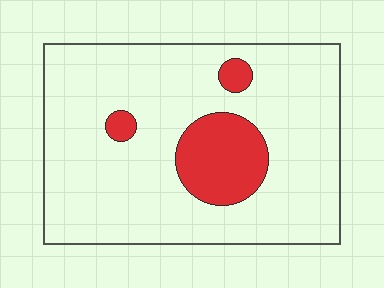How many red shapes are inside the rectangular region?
3.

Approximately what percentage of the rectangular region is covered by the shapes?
Approximately 15%.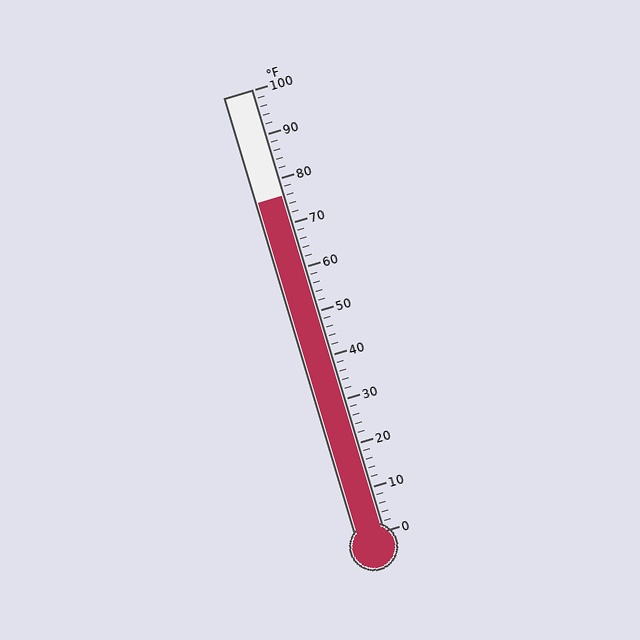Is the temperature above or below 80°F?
The temperature is below 80°F.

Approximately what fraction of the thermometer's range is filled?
The thermometer is filled to approximately 75% of its range.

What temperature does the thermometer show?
The thermometer shows approximately 76°F.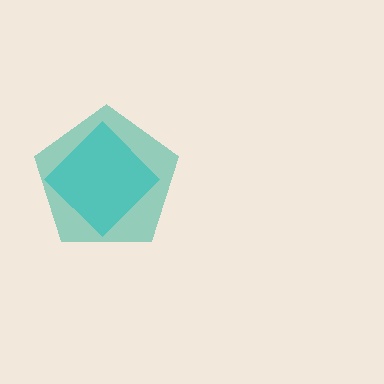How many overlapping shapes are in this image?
There are 2 overlapping shapes in the image.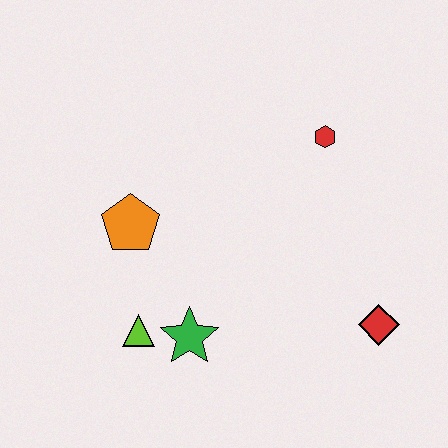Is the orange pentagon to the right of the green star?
No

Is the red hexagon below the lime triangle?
No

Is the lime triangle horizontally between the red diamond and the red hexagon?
No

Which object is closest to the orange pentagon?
The lime triangle is closest to the orange pentagon.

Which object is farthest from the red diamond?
The orange pentagon is farthest from the red diamond.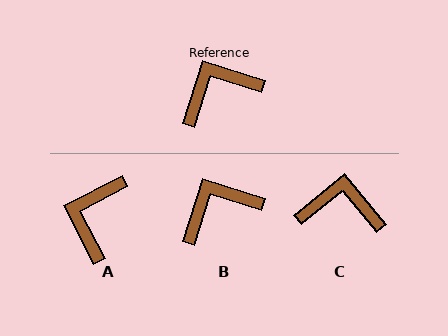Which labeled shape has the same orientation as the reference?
B.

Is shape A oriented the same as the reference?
No, it is off by about 45 degrees.